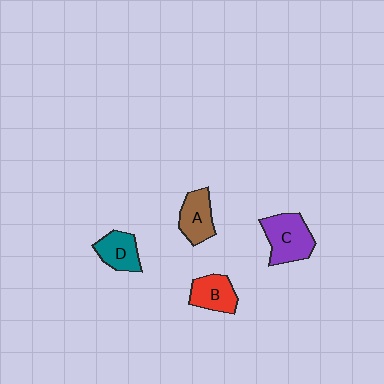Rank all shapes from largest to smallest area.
From largest to smallest: C (purple), A (brown), B (red), D (teal).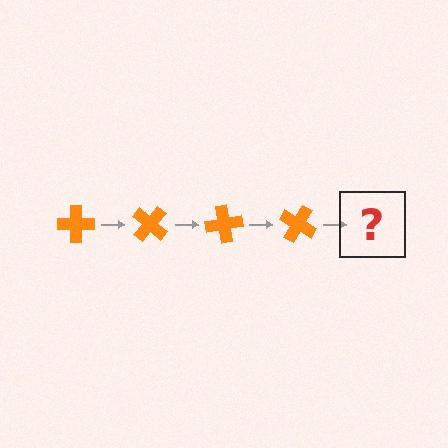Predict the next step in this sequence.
The next step is an orange cross rotated 160 degrees.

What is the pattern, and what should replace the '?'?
The pattern is that the cross rotates 40 degrees each step. The '?' should be an orange cross rotated 160 degrees.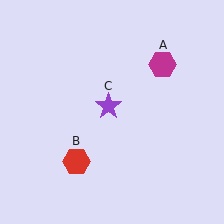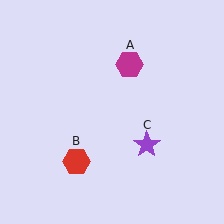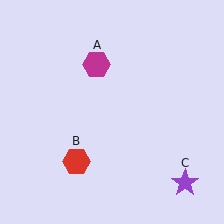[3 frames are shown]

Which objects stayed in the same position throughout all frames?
Red hexagon (object B) remained stationary.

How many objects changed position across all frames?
2 objects changed position: magenta hexagon (object A), purple star (object C).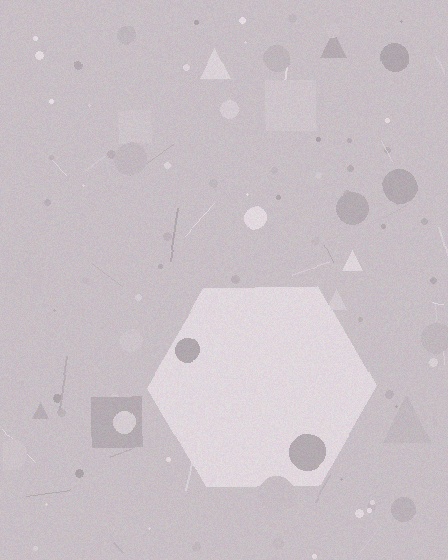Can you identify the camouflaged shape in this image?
The camouflaged shape is a hexagon.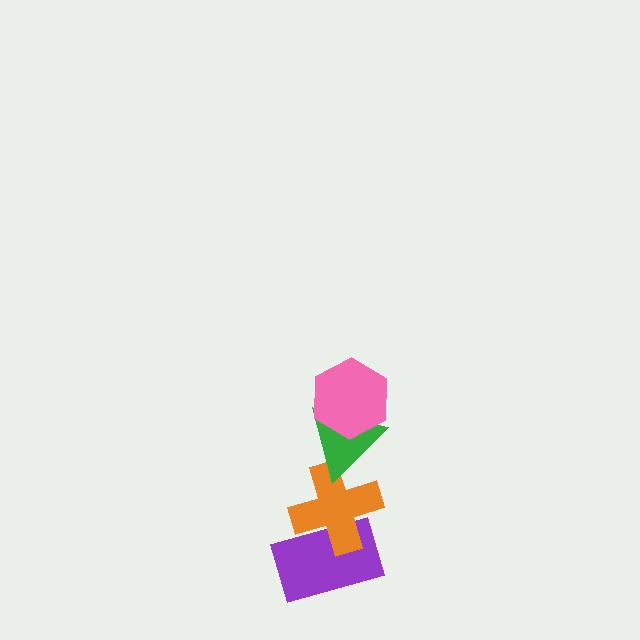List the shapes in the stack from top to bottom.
From top to bottom: the pink hexagon, the green triangle, the orange cross, the purple rectangle.